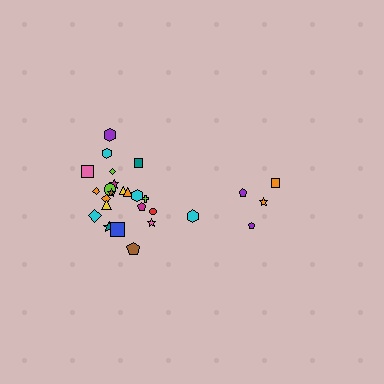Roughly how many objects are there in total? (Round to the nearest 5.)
Roughly 25 objects in total.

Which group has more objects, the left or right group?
The left group.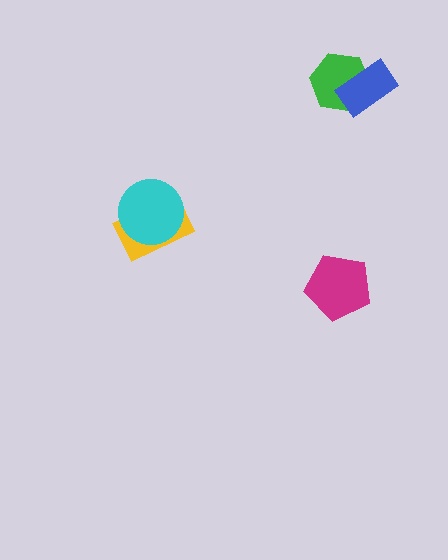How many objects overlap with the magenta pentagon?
0 objects overlap with the magenta pentagon.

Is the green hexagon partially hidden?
Yes, it is partially covered by another shape.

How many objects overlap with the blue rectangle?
1 object overlaps with the blue rectangle.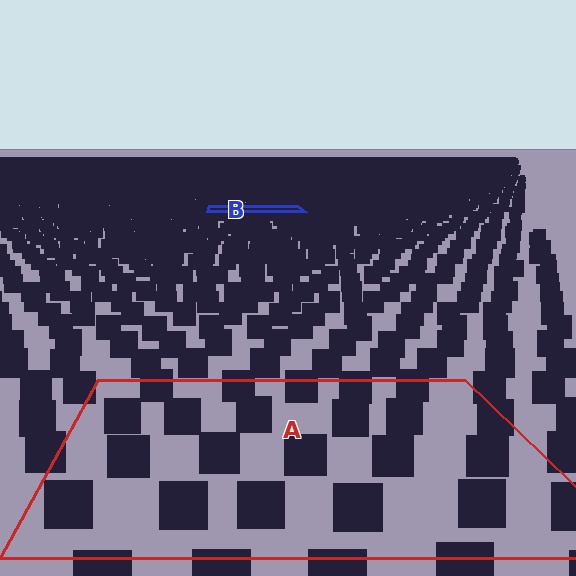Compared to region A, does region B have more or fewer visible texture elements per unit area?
Region B has more texture elements per unit area — they are packed more densely because it is farther away.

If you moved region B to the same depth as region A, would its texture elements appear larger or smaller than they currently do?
They would appear larger. At a closer depth, the same texture elements are projected at a bigger on-screen size.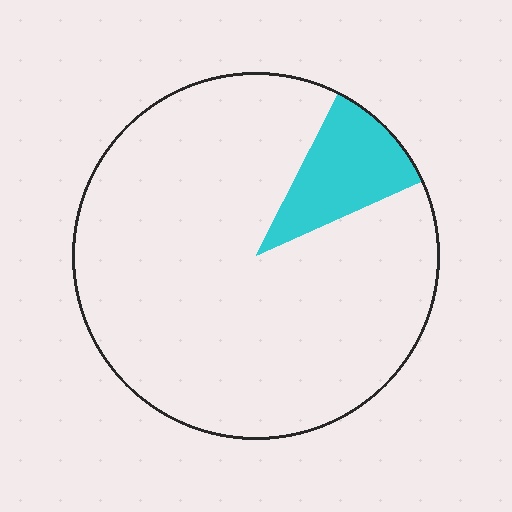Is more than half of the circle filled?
No.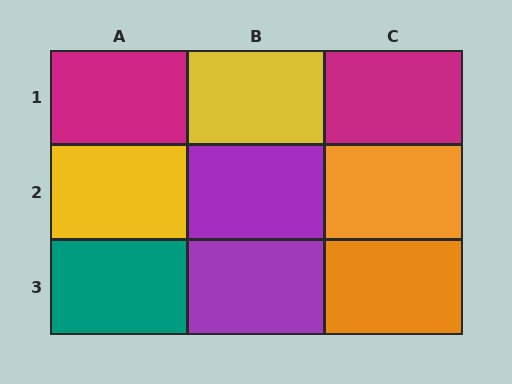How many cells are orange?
2 cells are orange.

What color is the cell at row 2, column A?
Yellow.